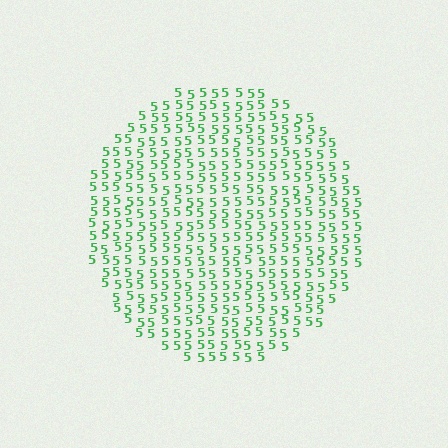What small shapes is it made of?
It is made of small digit 5's.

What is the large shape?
The large shape is a circle.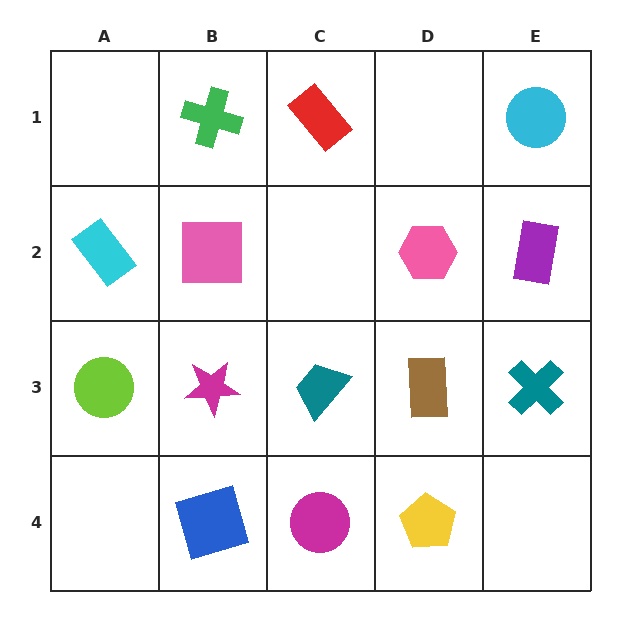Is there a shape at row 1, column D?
No, that cell is empty.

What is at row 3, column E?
A teal cross.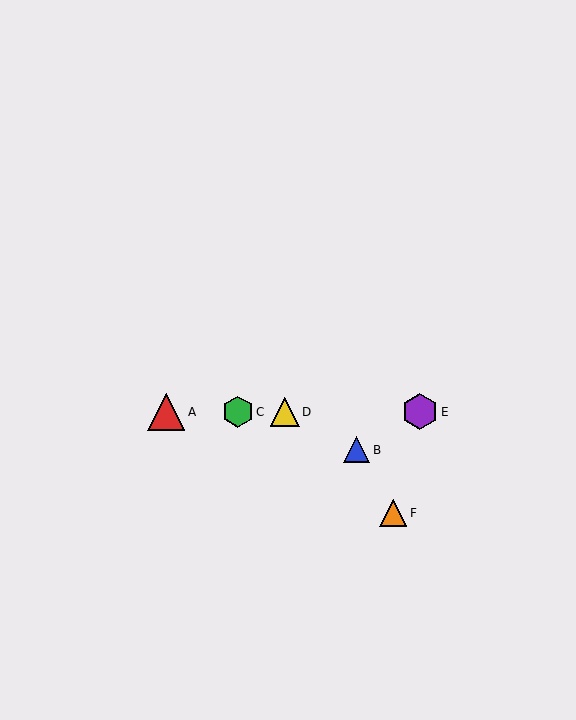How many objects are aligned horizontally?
4 objects (A, C, D, E) are aligned horizontally.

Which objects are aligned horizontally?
Objects A, C, D, E are aligned horizontally.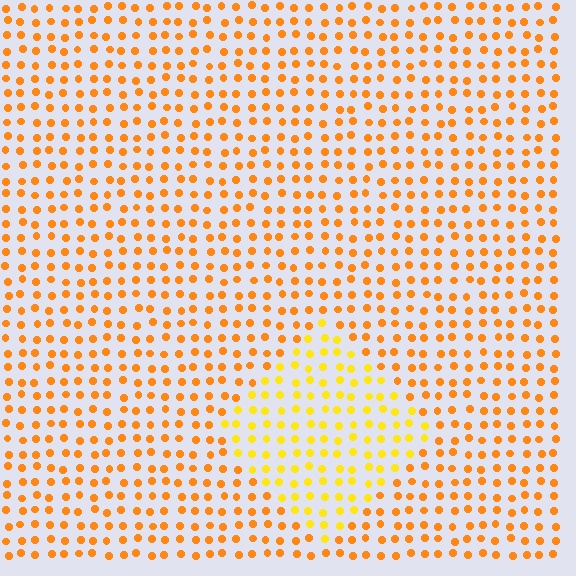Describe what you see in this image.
The image is filled with small orange elements in a uniform arrangement. A diamond-shaped region is visible where the elements are tinted to a slightly different hue, forming a subtle color boundary.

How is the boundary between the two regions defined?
The boundary is defined purely by a slight shift in hue (about 25 degrees). Spacing, size, and orientation are identical on both sides.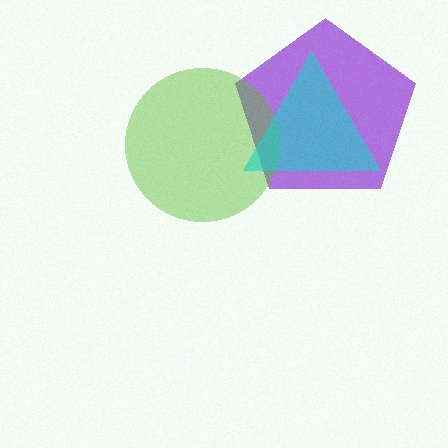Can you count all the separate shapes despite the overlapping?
Yes, there are 3 separate shapes.